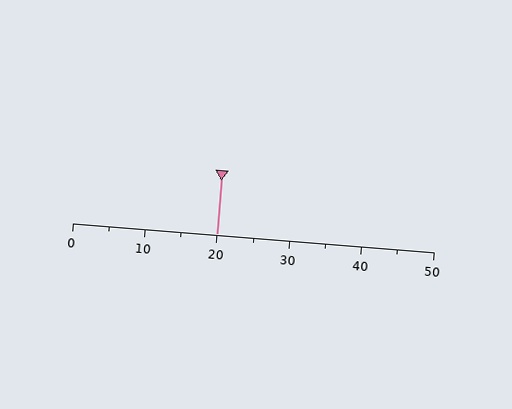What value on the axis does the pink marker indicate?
The marker indicates approximately 20.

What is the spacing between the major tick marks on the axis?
The major ticks are spaced 10 apart.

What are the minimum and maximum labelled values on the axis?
The axis runs from 0 to 50.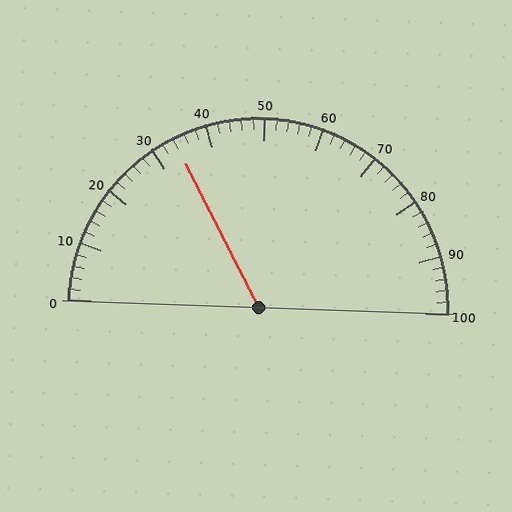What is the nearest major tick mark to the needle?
The nearest major tick mark is 30.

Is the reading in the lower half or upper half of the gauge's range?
The reading is in the lower half of the range (0 to 100).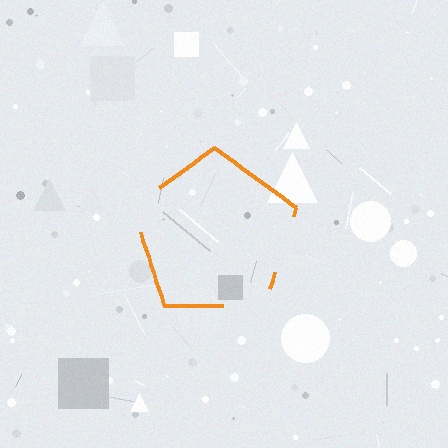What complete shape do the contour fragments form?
The contour fragments form a pentagon.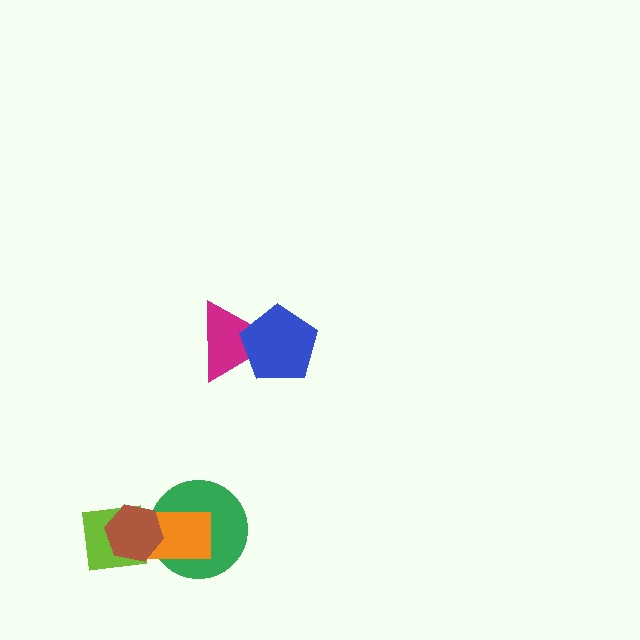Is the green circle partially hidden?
Yes, it is partially covered by another shape.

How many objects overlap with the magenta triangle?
1 object overlaps with the magenta triangle.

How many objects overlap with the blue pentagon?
1 object overlaps with the blue pentagon.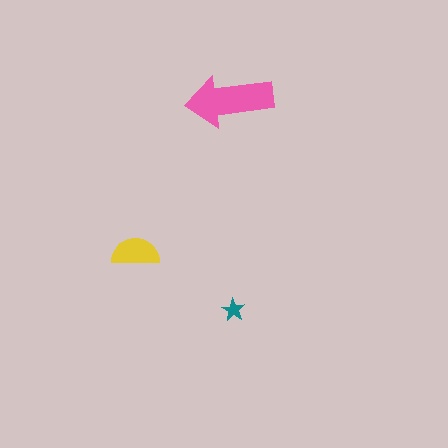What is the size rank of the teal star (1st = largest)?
3rd.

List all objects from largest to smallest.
The pink arrow, the yellow semicircle, the teal star.